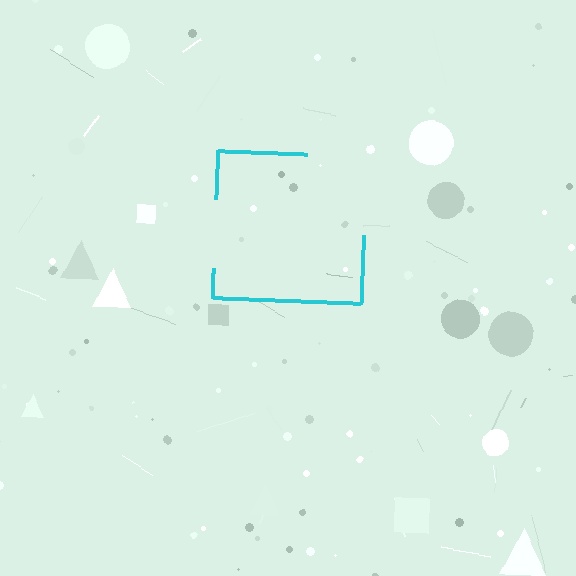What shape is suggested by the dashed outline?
The dashed outline suggests a square.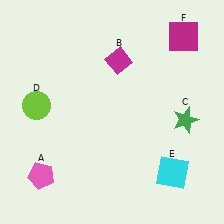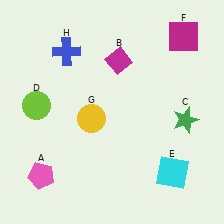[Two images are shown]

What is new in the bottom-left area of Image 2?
A yellow circle (G) was added in the bottom-left area of Image 2.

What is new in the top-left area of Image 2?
A blue cross (H) was added in the top-left area of Image 2.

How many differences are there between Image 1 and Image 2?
There are 2 differences between the two images.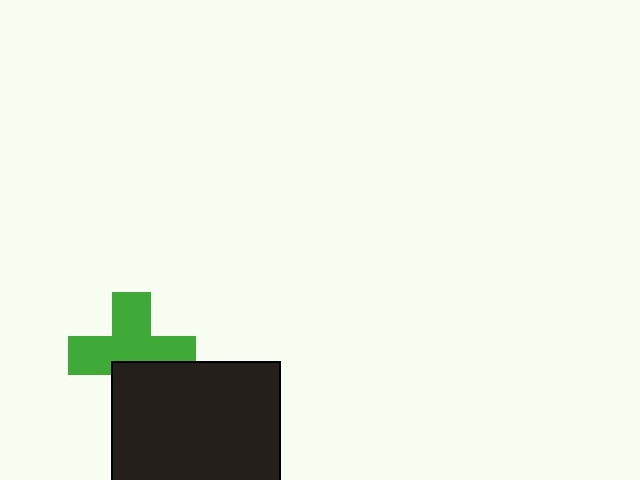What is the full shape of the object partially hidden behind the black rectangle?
The partially hidden object is a green cross.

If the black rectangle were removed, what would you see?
You would see the complete green cross.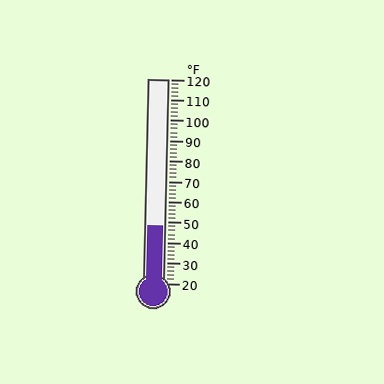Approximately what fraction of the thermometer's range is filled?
The thermometer is filled to approximately 30% of its range.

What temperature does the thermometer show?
The thermometer shows approximately 48°F.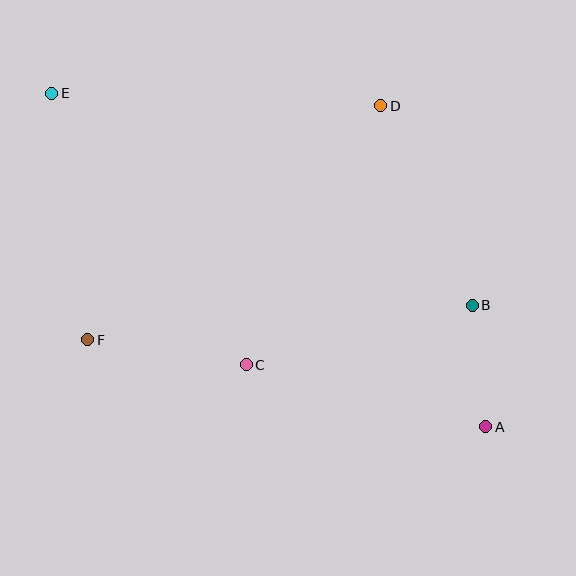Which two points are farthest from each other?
Points A and E are farthest from each other.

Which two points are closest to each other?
Points A and B are closest to each other.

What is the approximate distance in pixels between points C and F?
The distance between C and F is approximately 161 pixels.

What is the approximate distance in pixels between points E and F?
The distance between E and F is approximately 249 pixels.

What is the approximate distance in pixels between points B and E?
The distance between B and E is approximately 471 pixels.